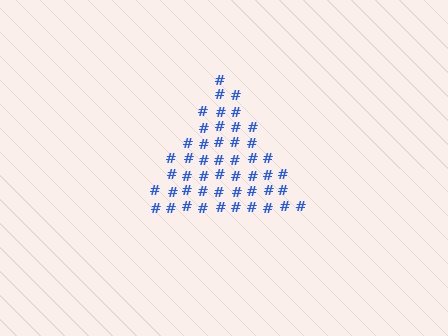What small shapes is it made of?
It is made of small hash symbols.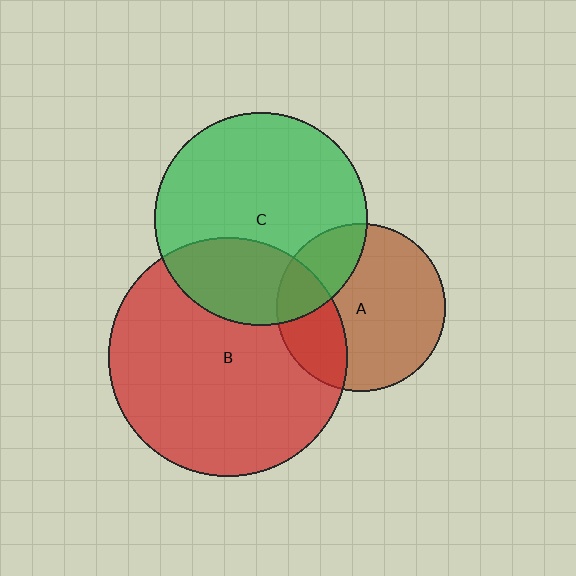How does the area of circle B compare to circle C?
Approximately 1.3 times.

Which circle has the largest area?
Circle B (red).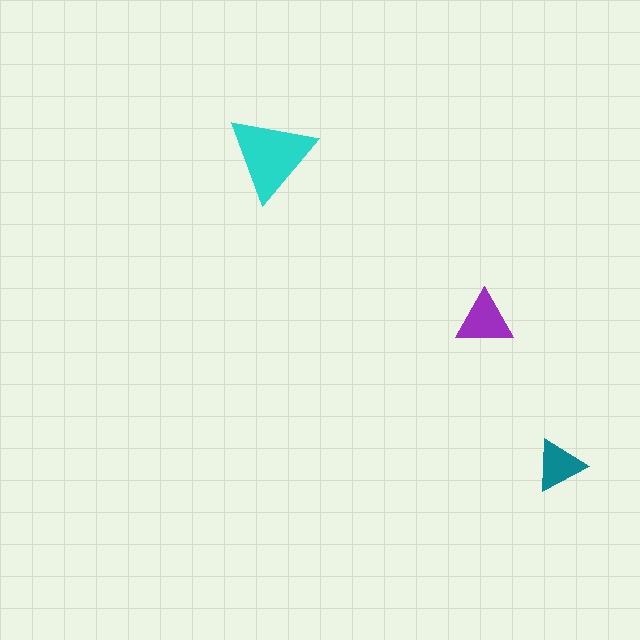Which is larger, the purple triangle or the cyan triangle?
The cyan one.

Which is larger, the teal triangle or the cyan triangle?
The cyan one.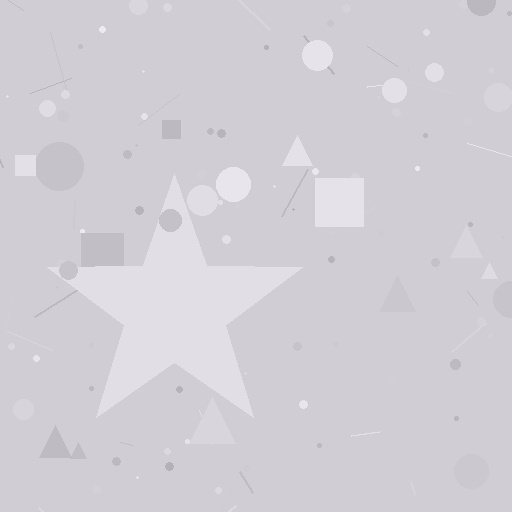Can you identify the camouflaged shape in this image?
The camouflaged shape is a star.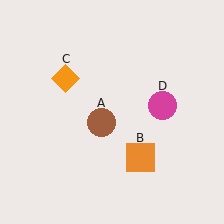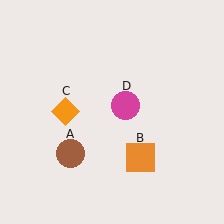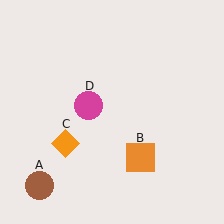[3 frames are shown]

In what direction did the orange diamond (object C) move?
The orange diamond (object C) moved down.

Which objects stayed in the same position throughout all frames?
Orange square (object B) remained stationary.